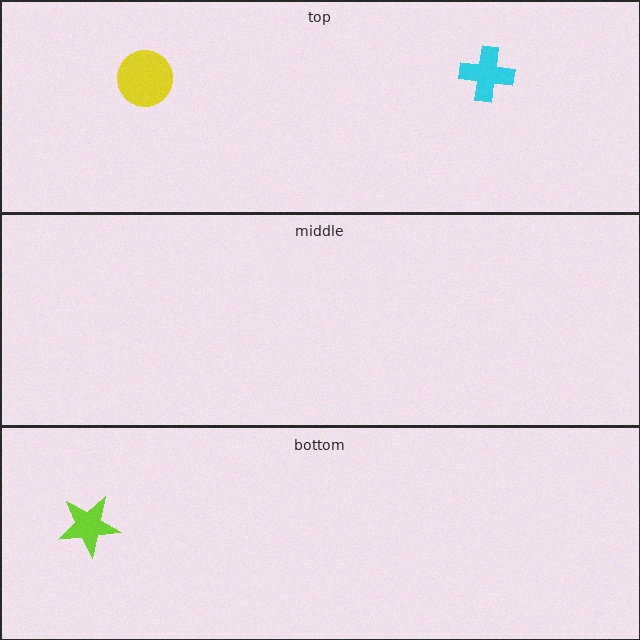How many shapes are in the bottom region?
1.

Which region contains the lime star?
The bottom region.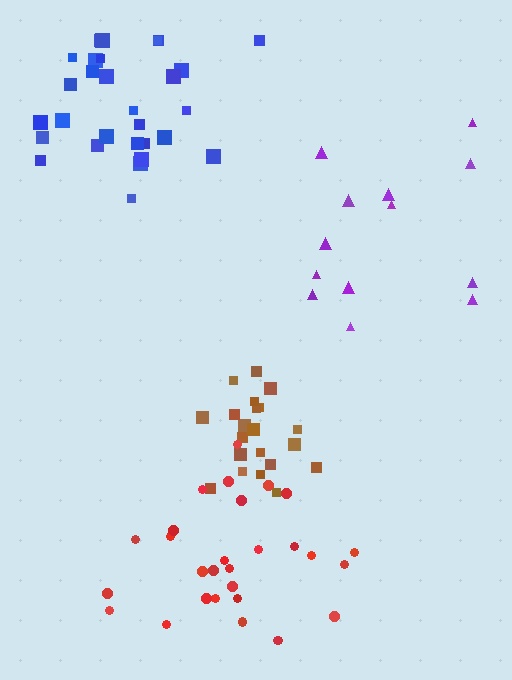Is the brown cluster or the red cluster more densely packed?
Brown.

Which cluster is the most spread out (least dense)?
Purple.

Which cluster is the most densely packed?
Brown.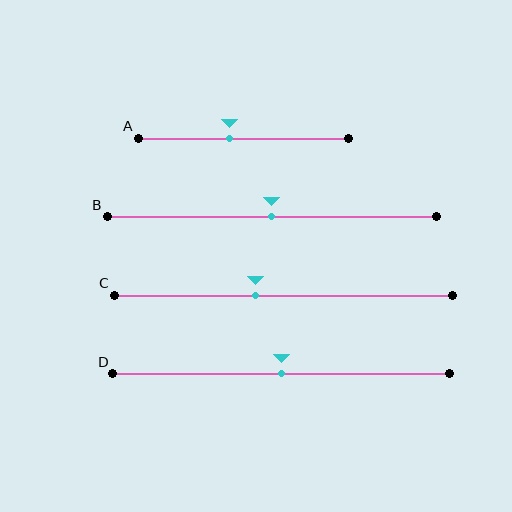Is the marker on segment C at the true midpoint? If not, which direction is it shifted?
No, the marker on segment C is shifted to the left by about 8% of the segment length.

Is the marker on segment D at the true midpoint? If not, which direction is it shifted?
Yes, the marker on segment D is at the true midpoint.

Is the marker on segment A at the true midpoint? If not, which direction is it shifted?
No, the marker on segment A is shifted to the left by about 7% of the segment length.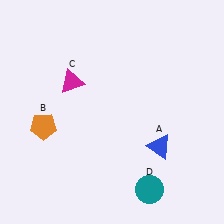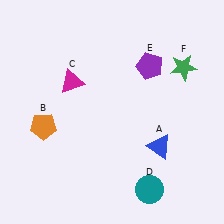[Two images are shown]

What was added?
A purple pentagon (E), a green star (F) were added in Image 2.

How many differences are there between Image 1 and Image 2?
There are 2 differences between the two images.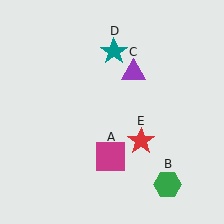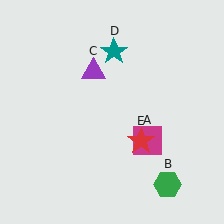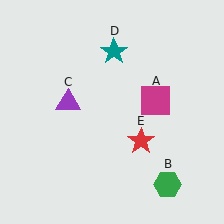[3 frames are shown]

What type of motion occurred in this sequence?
The magenta square (object A), purple triangle (object C) rotated counterclockwise around the center of the scene.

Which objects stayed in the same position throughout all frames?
Green hexagon (object B) and teal star (object D) and red star (object E) remained stationary.